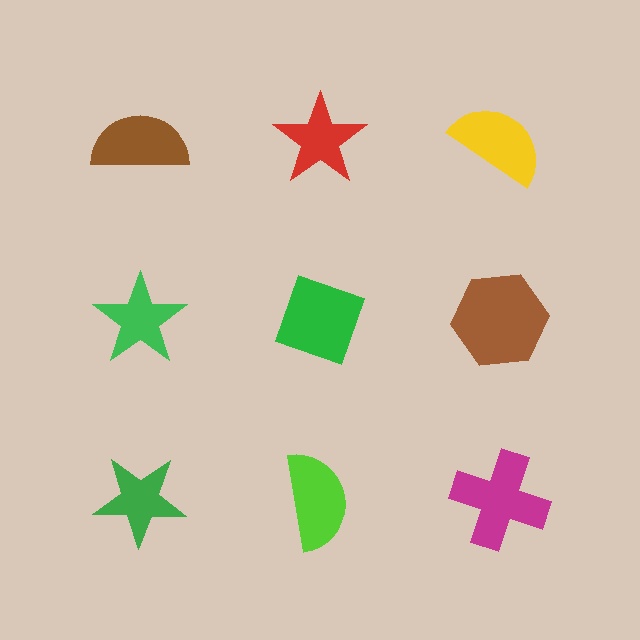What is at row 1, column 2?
A red star.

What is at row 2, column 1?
A green star.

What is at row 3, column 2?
A lime semicircle.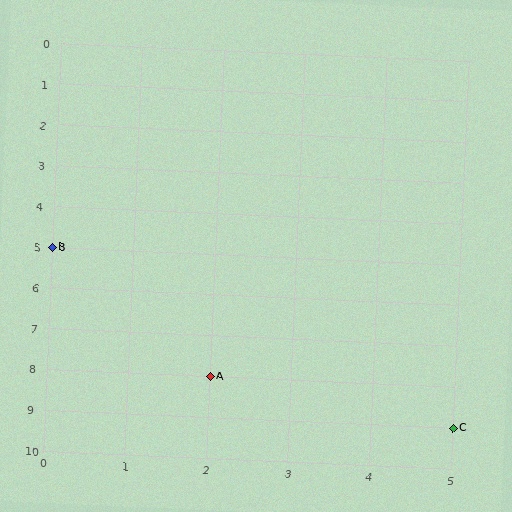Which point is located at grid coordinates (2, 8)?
Point A is at (2, 8).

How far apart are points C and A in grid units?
Points C and A are 3 columns and 1 row apart (about 3.2 grid units diagonally).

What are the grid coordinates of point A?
Point A is at grid coordinates (2, 8).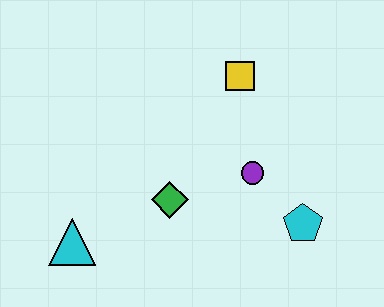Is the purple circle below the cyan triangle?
No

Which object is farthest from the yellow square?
The cyan triangle is farthest from the yellow square.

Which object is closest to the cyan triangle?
The green diamond is closest to the cyan triangle.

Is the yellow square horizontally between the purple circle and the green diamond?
Yes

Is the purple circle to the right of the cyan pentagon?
No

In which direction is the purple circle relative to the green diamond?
The purple circle is to the right of the green diamond.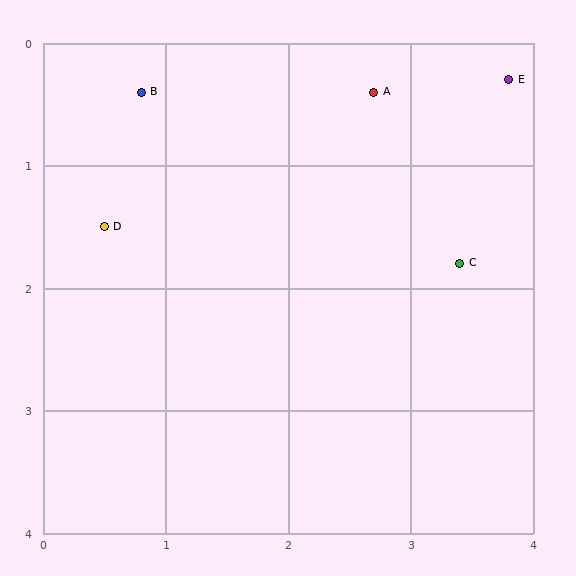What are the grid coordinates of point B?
Point B is at approximately (0.8, 0.4).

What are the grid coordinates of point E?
Point E is at approximately (3.8, 0.3).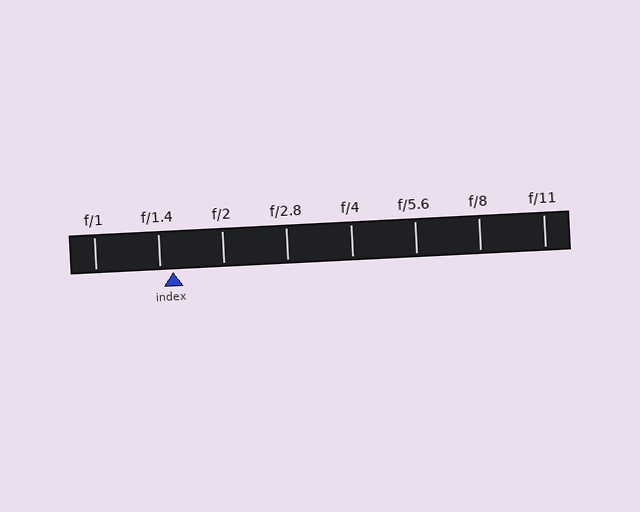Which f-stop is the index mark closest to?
The index mark is closest to f/1.4.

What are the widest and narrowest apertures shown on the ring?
The widest aperture shown is f/1 and the narrowest is f/11.